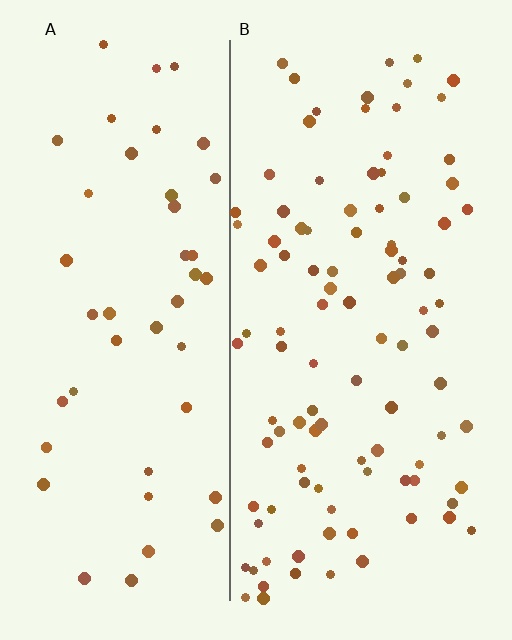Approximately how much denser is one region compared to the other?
Approximately 2.1× — region B over region A.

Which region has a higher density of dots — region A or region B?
B (the right).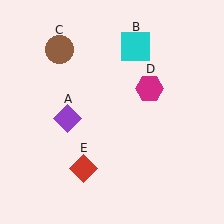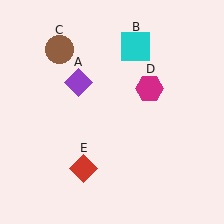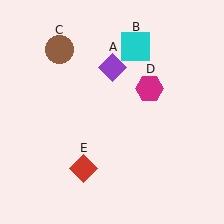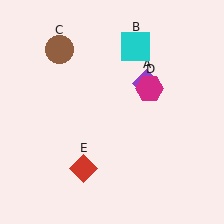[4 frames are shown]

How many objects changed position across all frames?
1 object changed position: purple diamond (object A).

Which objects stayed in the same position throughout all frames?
Cyan square (object B) and brown circle (object C) and magenta hexagon (object D) and red diamond (object E) remained stationary.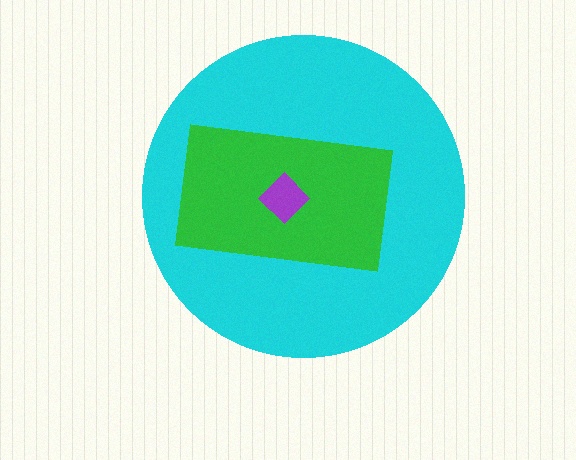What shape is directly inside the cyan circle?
The green rectangle.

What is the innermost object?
The purple diamond.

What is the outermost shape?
The cyan circle.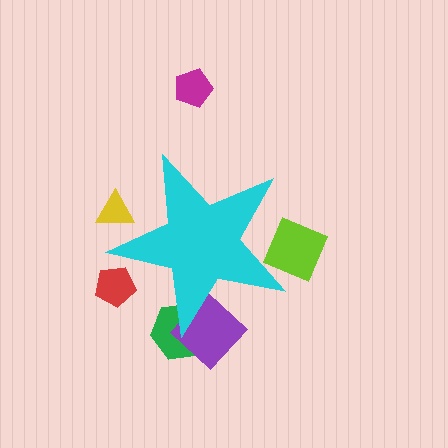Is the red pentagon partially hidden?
Yes, the red pentagon is partially hidden behind the cyan star.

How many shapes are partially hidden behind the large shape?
5 shapes are partially hidden.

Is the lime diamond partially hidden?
Yes, the lime diamond is partially hidden behind the cyan star.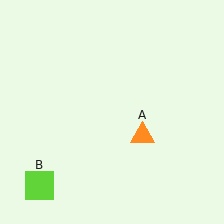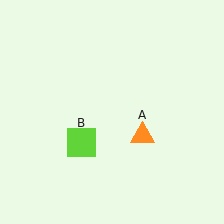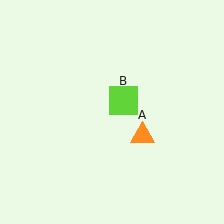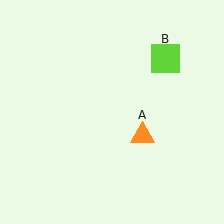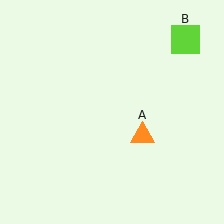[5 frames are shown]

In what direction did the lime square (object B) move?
The lime square (object B) moved up and to the right.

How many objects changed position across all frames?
1 object changed position: lime square (object B).